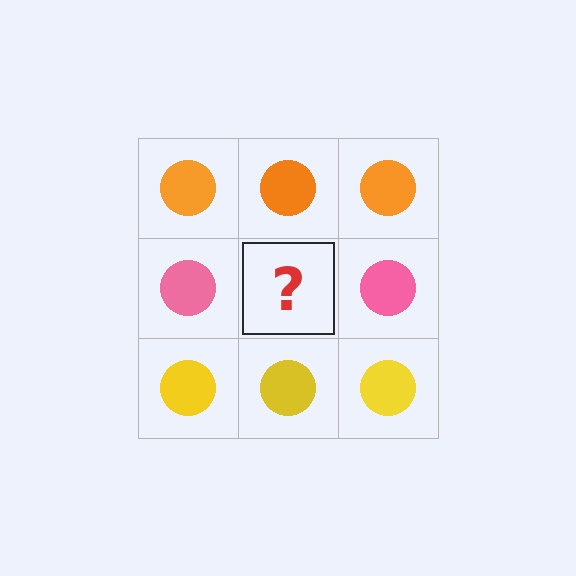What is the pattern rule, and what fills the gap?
The rule is that each row has a consistent color. The gap should be filled with a pink circle.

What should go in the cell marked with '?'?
The missing cell should contain a pink circle.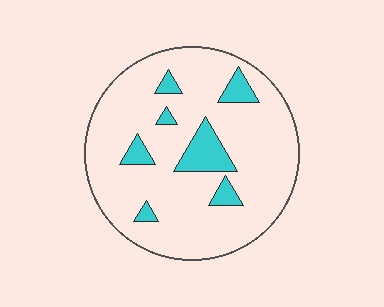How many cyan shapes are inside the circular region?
7.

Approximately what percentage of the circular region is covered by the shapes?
Approximately 15%.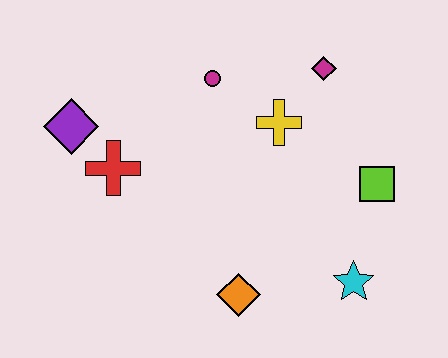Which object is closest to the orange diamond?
The cyan star is closest to the orange diamond.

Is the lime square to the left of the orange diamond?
No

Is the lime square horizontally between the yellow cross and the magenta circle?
No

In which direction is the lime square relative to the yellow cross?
The lime square is to the right of the yellow cross.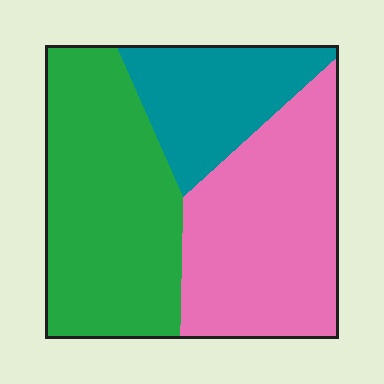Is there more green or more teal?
Green.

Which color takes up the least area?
Teal, at roughly 20%.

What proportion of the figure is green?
Green takes up between a third and a half of the figure.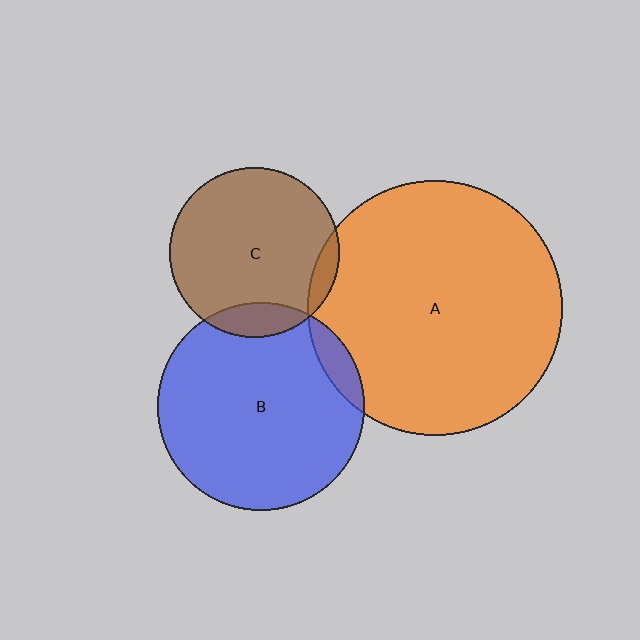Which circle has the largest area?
Circle A (orange).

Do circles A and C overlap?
Yes.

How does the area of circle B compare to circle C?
Approximately 1.5 times.